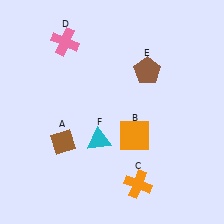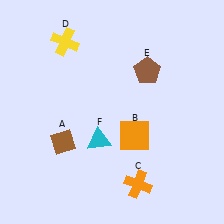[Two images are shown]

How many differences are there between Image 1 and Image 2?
There is 1 difference between the two images.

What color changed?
The cross (D) changed from pink in Image 1 to yellow in Image 2.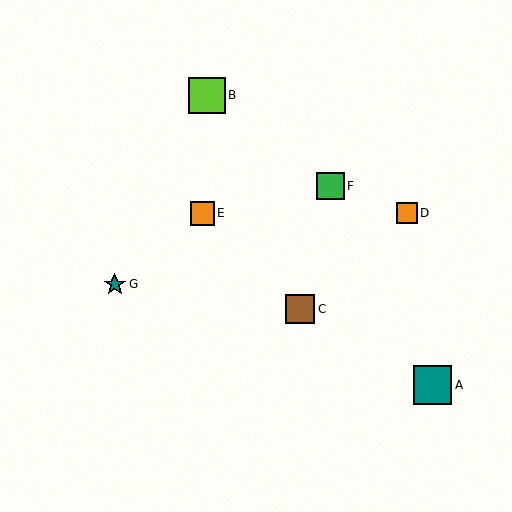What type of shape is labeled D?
Shape D is an orange square.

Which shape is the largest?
The teal square (labeled A) is the largest.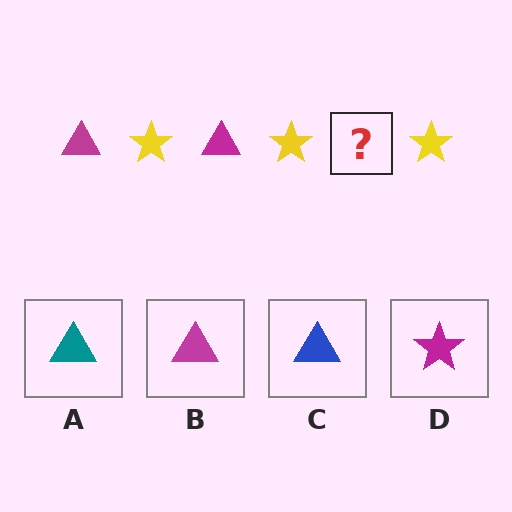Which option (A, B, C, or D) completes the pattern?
B.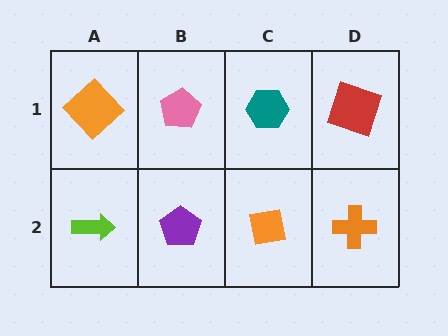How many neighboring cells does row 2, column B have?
3.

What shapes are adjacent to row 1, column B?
A purple pentagon (row 2, column B), an orange diamond (row 1, column A), a teal hexagon (row 1, column C).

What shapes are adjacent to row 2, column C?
A teal hexagon (row 1, column C), a purple pentagon (row 2, column B), an orange cross (row 2, column D).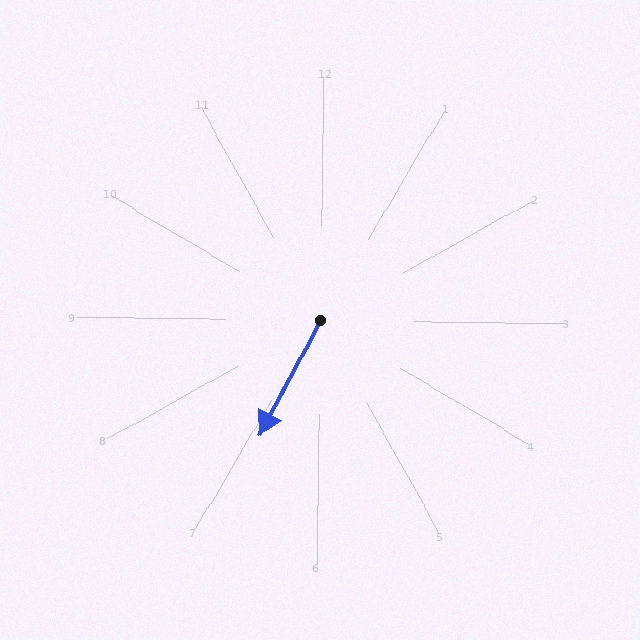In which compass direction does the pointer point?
Southwest.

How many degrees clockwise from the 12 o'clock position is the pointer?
Approximately 207 degrees.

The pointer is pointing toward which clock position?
Roughly 7 o'clock.